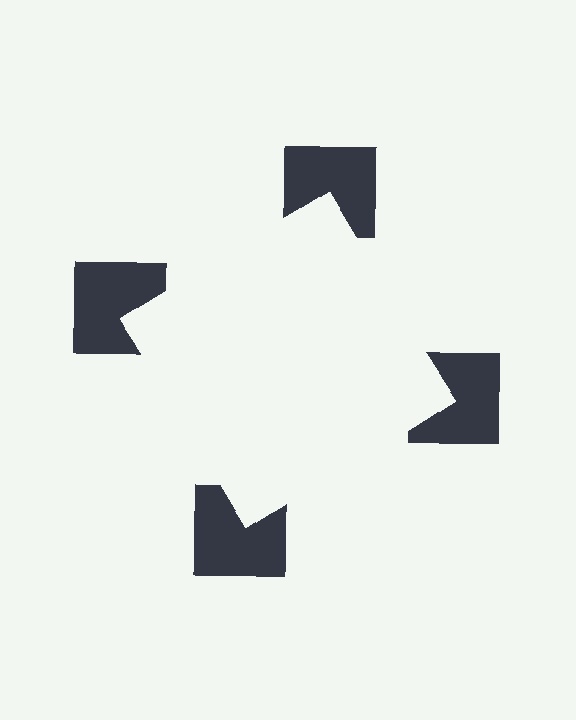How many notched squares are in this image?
There are 4 — one at each vertex of the illusory square.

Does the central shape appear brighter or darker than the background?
It typically appears slightly brighter than the background, even though no actual brightness change is drawn.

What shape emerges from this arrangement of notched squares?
An illusory square — its edges are inferred from the aligned wedge cuts in the notched squares, not physically drawn.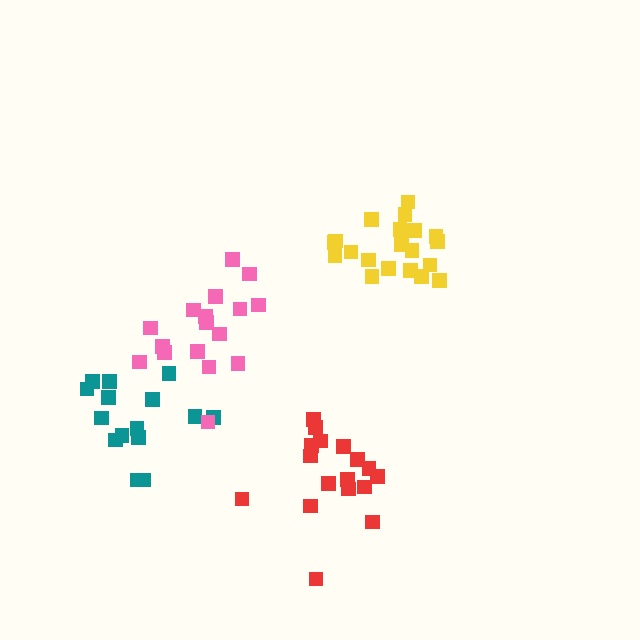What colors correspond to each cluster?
The clusters are colored: teal, yellow, red, pink.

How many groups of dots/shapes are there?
There are 4 groups.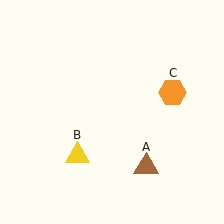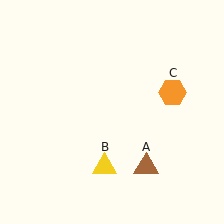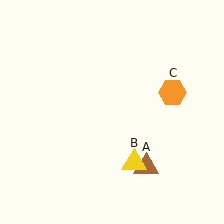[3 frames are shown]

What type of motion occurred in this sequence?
The yellow triangle (object B) rotated counterclockwise around the center of the scene.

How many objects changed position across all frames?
1 object changed position: yellow triangle (object B).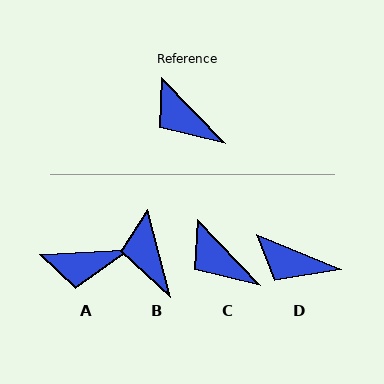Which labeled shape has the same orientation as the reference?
C.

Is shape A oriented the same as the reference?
No, it is off by about 49 degrees.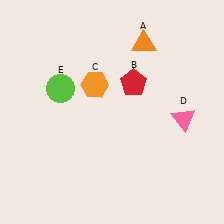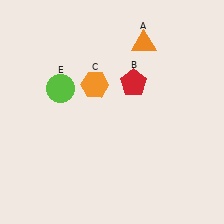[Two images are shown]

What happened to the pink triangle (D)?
The pink triangle (D) was removed in Image 2. It was in the bottom-right area of Image 1.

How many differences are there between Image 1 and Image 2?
There is 1 difference between the two images.